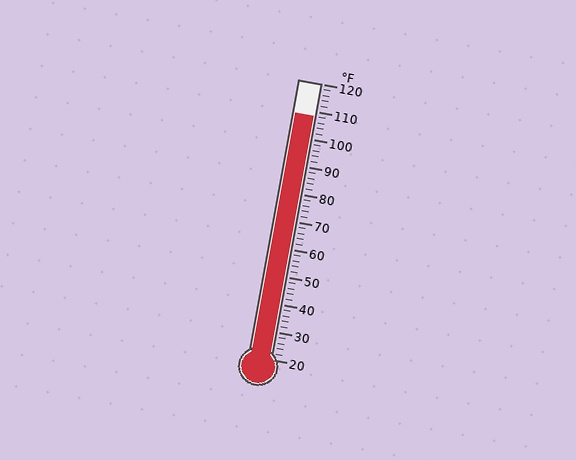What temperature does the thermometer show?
The thermometer shows approximately 108°F.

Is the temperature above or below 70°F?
The temperature is above 70°F.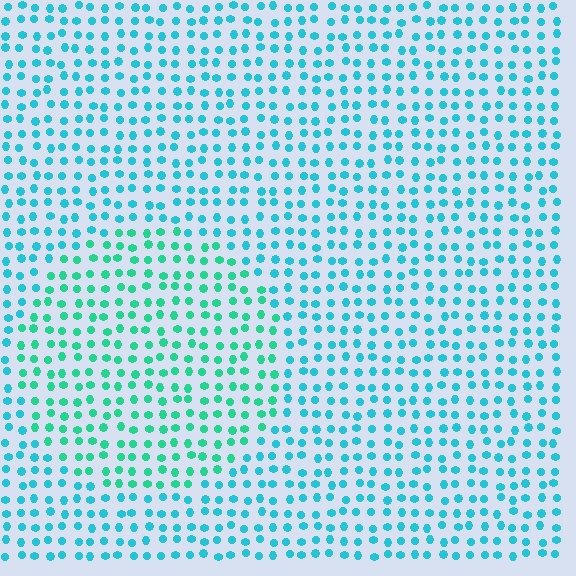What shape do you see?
I see a circle.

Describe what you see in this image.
The image is filled with small cyan elements in a uniform arrangement. A circle-shaped region is visible where the elements are tinted to a slightly different hue, forming a subtle color boundary.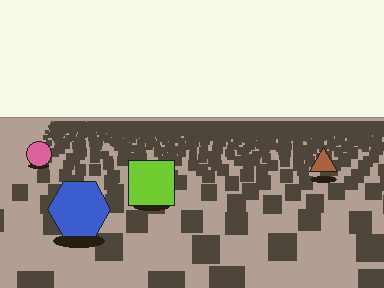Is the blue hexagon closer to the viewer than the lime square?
Yes. The blue hexagon is closer — you can tell from the texture gradient: the ground texture is coarser near it.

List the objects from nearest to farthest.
From nearest to farthest: the blue hexagon, the lime square, the brown triangle, the pink circle.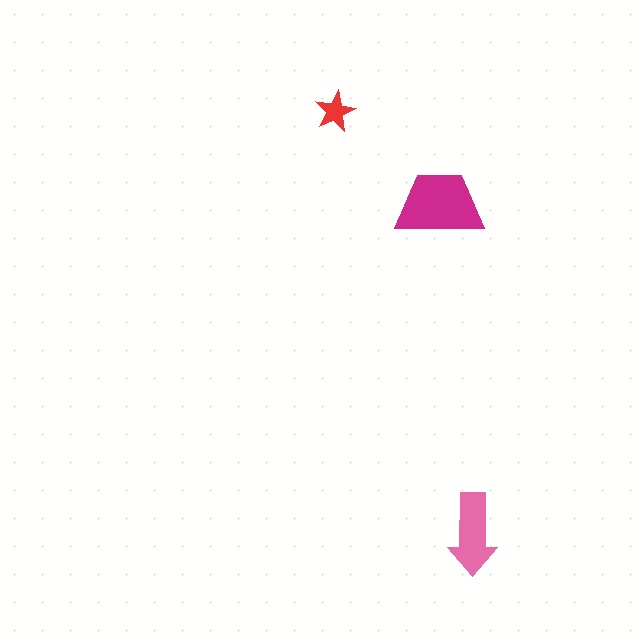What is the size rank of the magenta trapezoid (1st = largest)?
1st.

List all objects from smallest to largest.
The red star, the pink arrow, the magenta trapezoid.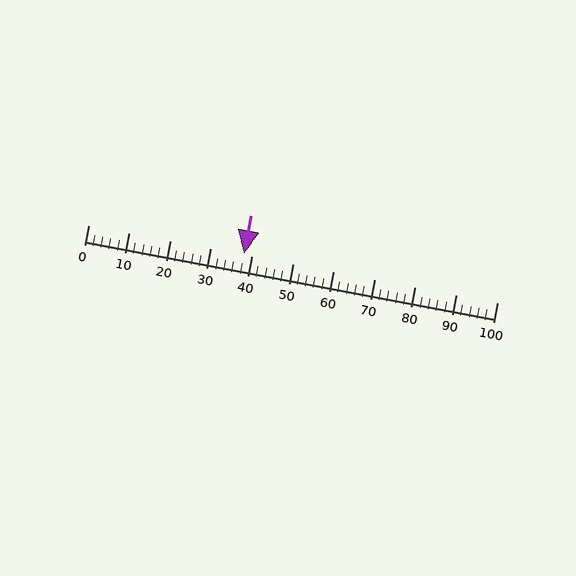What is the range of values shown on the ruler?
The ruler shows values from 0 to 100.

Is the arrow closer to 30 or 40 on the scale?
The arrow is closer to 40.